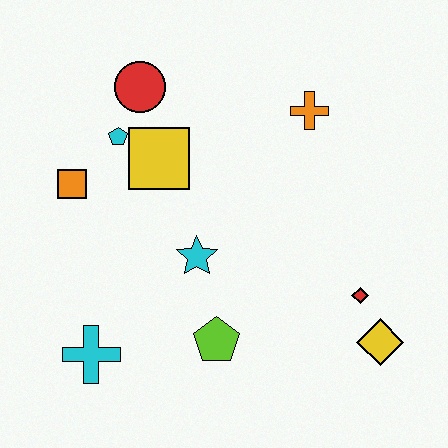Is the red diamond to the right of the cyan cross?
Yes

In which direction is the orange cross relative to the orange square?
The orange cross is to the right of the orange square.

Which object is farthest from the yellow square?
The yellow diamond is farthest from the yellow square.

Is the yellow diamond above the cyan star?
No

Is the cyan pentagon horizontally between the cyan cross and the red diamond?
Yes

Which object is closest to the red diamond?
The yellow diamond is closest to the red diamond.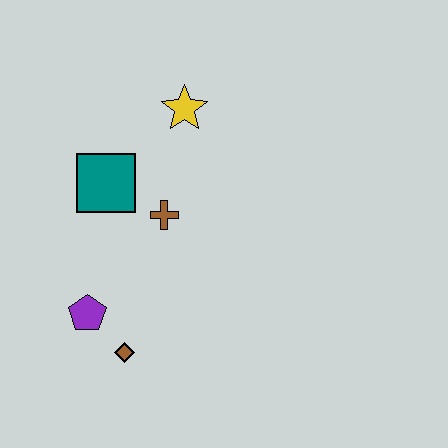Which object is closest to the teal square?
The brown cross is closest to the teal square.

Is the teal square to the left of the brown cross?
Yes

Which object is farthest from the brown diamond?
The yellow star is farthest from the brown diamond.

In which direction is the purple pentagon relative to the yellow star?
The purple pentagon is below the yellow star.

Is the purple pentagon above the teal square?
No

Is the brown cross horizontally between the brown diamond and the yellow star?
Yes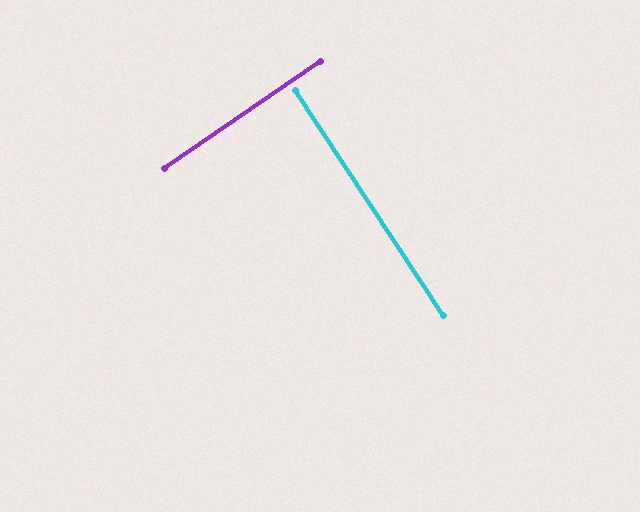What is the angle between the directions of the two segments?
Approximately 89 degrees.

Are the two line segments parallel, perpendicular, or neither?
Perpendicular — they meet at approximately 89°.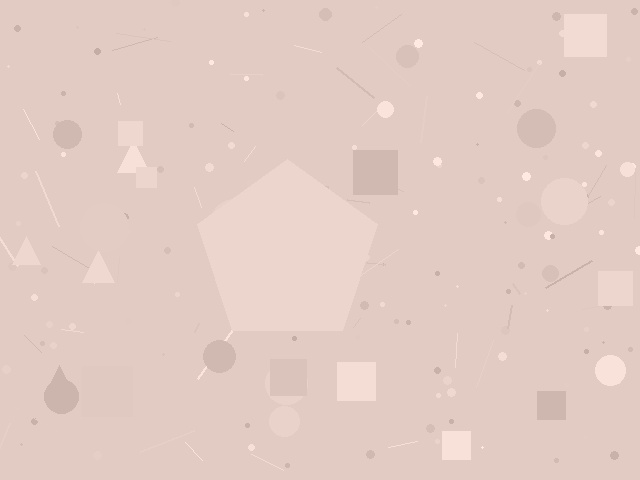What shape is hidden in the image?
A pentagon is hidden in the image.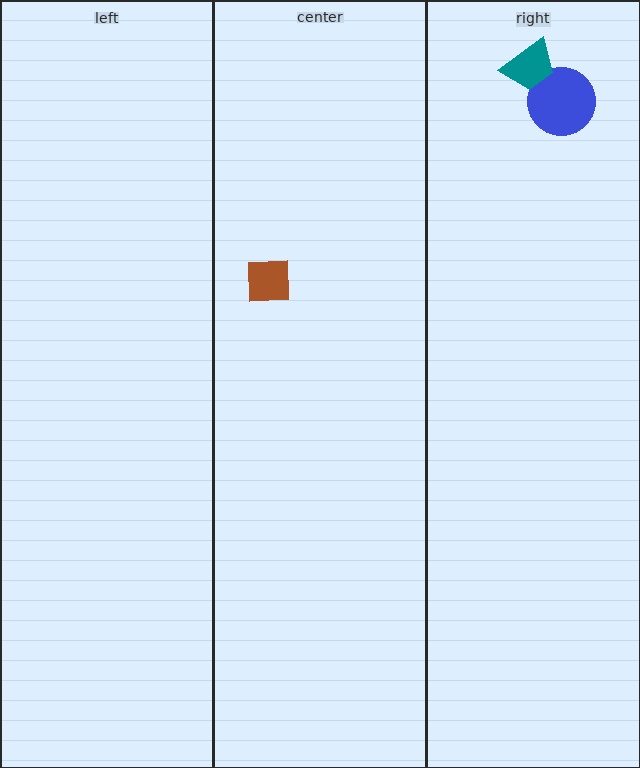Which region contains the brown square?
The center region.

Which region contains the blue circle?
The right region.